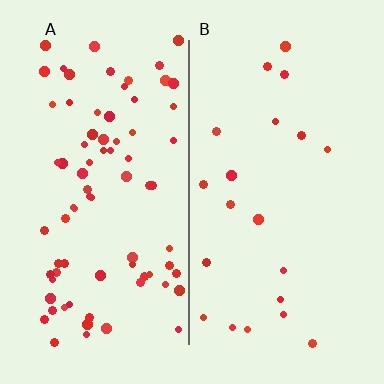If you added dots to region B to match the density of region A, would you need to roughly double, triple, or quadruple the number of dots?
Approximately quadruple.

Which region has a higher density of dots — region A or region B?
A (the left).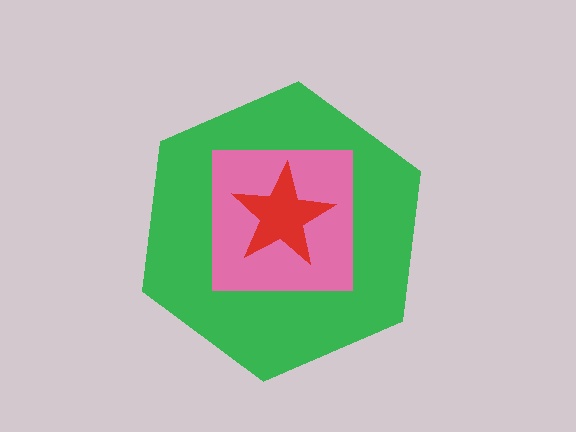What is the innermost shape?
The red star.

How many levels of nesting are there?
3.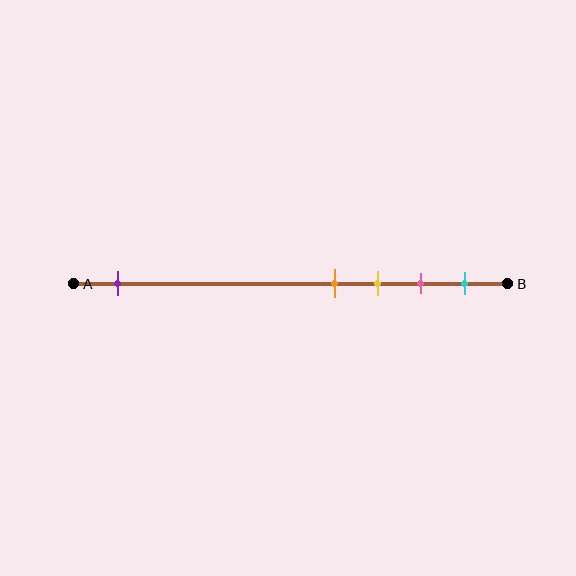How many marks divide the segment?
There are 5 marks dividing the segment.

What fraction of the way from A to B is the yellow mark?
The yellow mark is approximately 70% (0.7) of the way from A to B.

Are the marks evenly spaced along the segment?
No, the marks are not evenly spaced.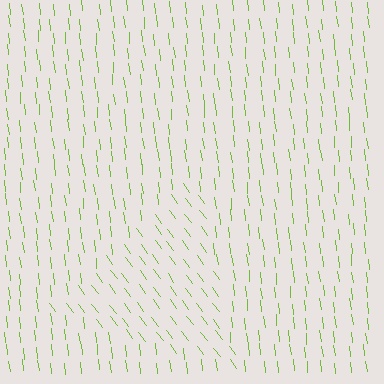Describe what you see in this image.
The image is filled with small lime line segments. A triangle region in the image has lines oriented differently from the surrounding lines, creating a visible texture boundary.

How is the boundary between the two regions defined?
The boundary is defined purely by a change in line orientation (approximately 30 degrees difference). All lines are the same color and thickness.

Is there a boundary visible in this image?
Yes, there is a texture boundary formed by a change in line orientation.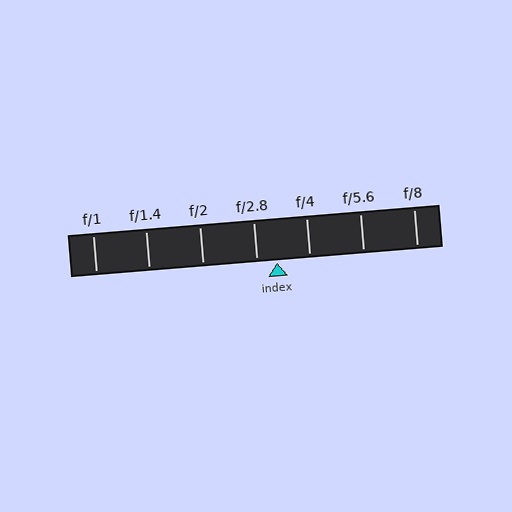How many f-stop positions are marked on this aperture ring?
There are 7 f-stop positions marked.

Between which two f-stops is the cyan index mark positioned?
The index mark is between f/2.8 and f/4.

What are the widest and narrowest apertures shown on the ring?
The widest aperture shown is f/1 and the narrowest is f/8.